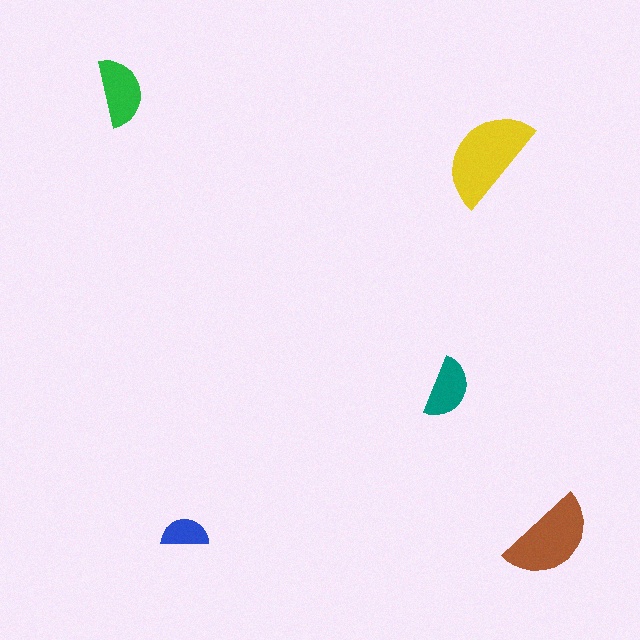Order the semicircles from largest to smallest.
the yellow one, the brown one, the green one, the teal one, the blue one.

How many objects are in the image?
There are 5 objects in the image.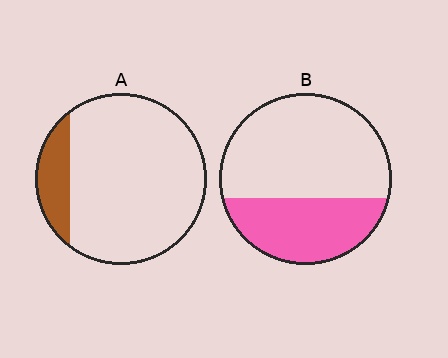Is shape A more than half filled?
No.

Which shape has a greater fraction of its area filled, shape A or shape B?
Shape B.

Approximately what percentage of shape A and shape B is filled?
A is approximately 15% and B is approximately 35%.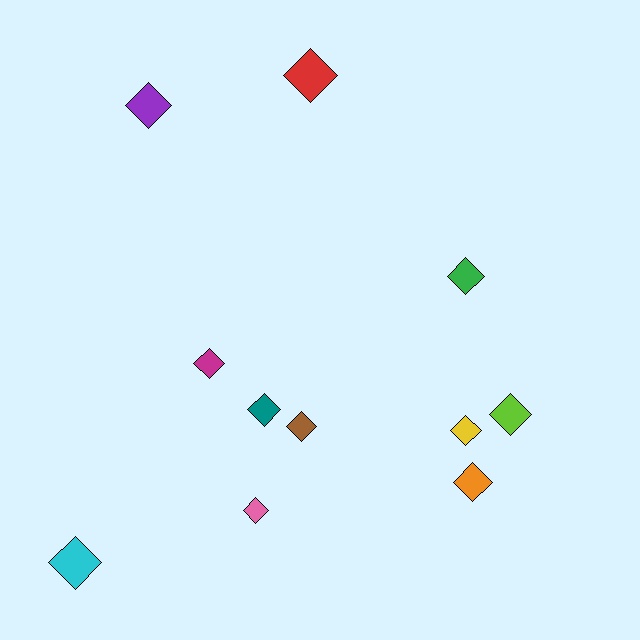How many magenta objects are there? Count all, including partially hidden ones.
There is 1 magenta object.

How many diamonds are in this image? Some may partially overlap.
There are 11 diamonds.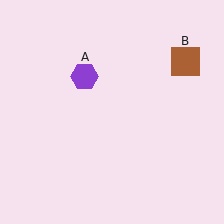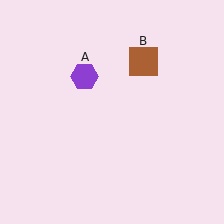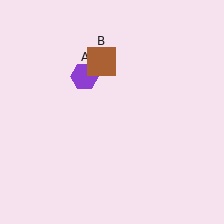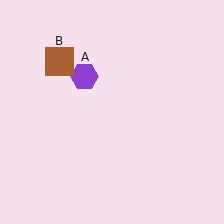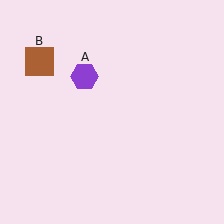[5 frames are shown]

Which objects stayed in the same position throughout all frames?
Purple hexagon (object A) remained stationary.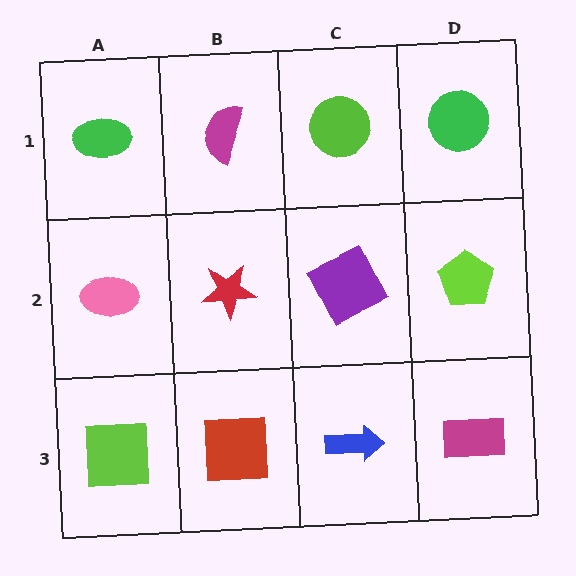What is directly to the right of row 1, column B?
A lime circle.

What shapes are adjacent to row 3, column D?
A lime pentagon (row 2, column D), a blue arrow (row 3, column C).